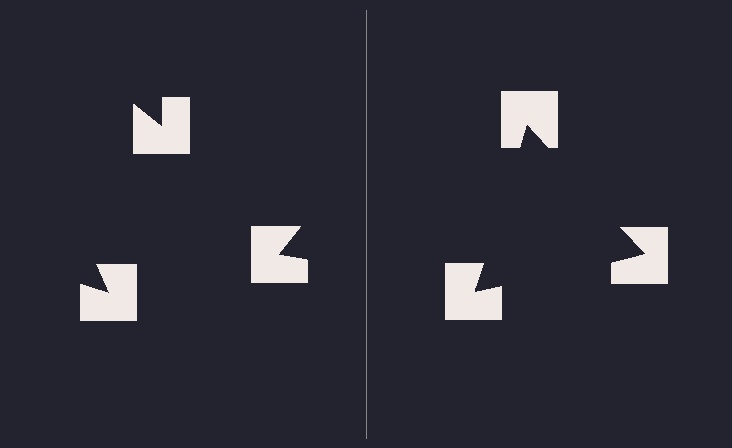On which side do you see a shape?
An illusory triangle appears on the right side. On the left side the wedge cuts are rotated, so no coherent shape forms.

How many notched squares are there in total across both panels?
6 — 3 on each side.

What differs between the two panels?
The notched squares are positioned identically on both sides; only the wedge orientations differ. On the right they align to a triangle; on the left they are misaligned.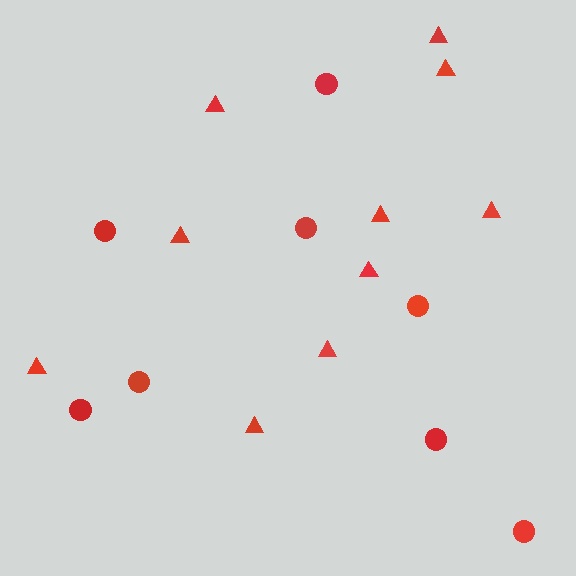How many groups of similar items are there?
There are 2 groups: one group of triangles (10) and one group of circles (8).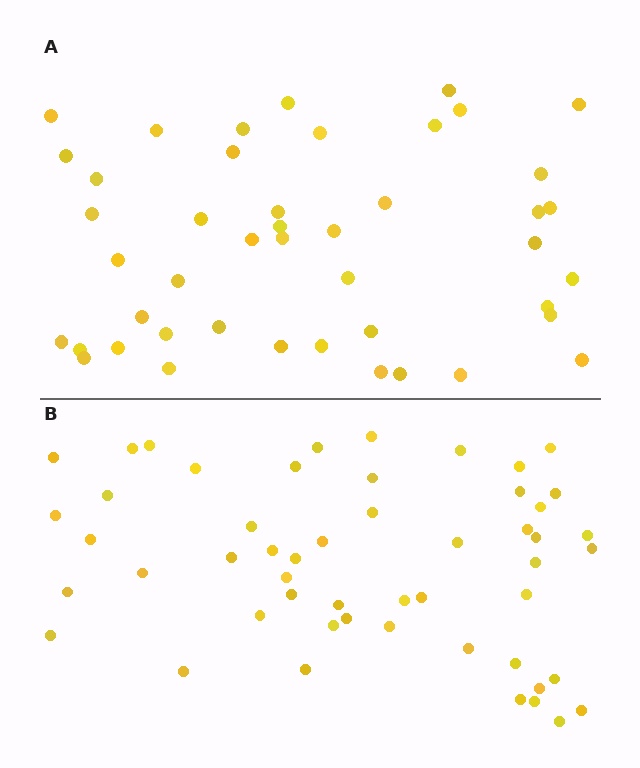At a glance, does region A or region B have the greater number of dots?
Region B (the bottom region) has more dots.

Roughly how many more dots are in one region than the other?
Region B has roughly 8 or so more dots than region A.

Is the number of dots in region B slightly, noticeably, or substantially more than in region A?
Region B has only slightly more — the two regions are fairly close. The ratio is roughly 1.2 to 1.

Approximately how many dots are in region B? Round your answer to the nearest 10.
About 50 dots. (The exact count is 52, which rounds to 50.)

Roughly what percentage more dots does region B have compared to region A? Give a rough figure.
About 15% more.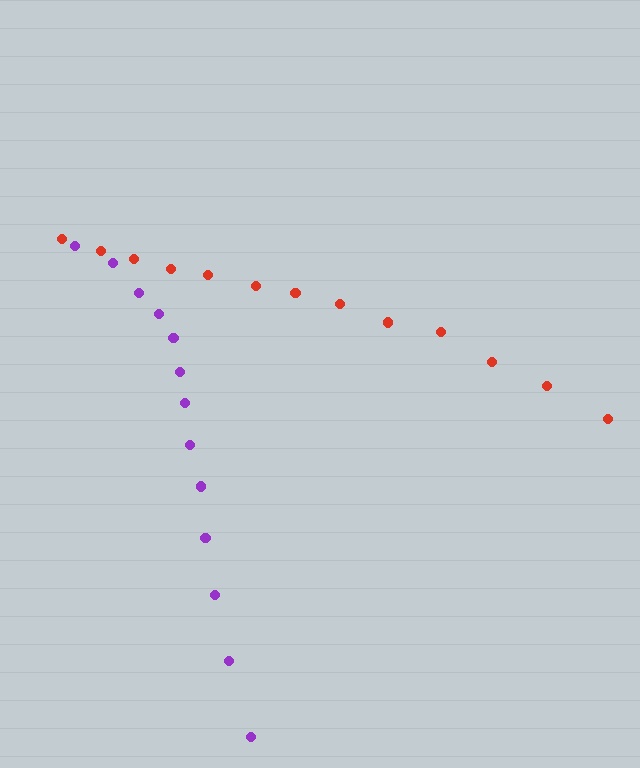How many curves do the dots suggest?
There are 2 distinct paths.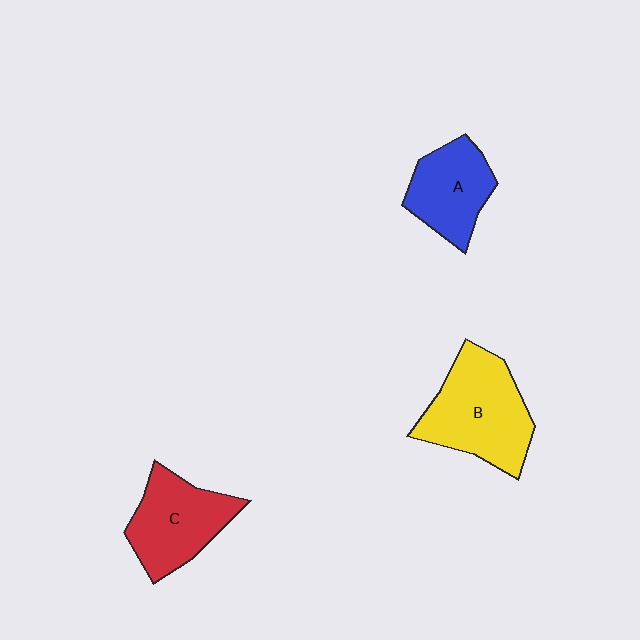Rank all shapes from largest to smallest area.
From largest to smallest: B (yellow), C (red), A (blue).